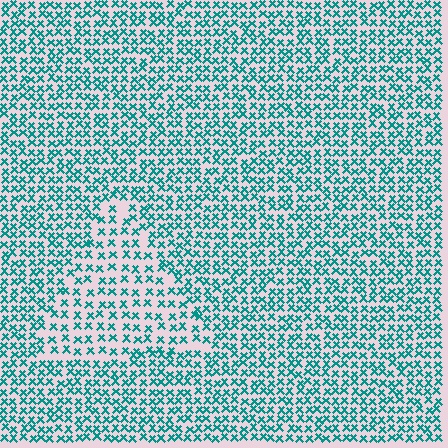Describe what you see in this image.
The image contains small teal elements arranged at two different densities. A triangle-shaped region is visible where the elements are less densely packed than the surrounding area.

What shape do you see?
I see a triangle.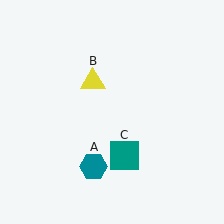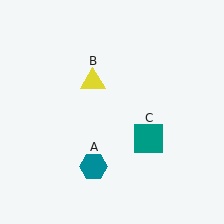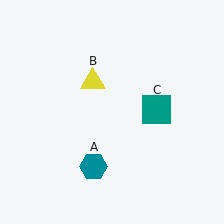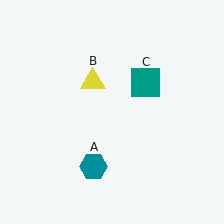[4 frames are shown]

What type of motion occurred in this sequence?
The teal square (object C) rotated counterclockwise around the center of the scene.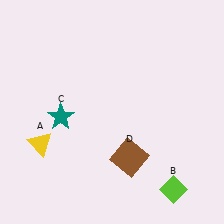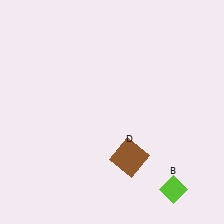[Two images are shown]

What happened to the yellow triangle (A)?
The yellow triangle (A) was removed in Image 2. It was in the bottom-left area of Image 1.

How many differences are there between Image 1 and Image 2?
There are 2 differences between the two images.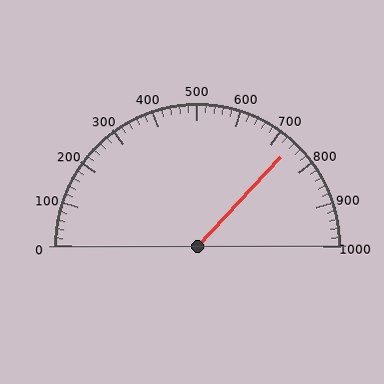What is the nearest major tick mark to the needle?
The nearest major tick mark is 700.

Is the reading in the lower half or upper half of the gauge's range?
The reading is in the upper half of the range (0 to 1000).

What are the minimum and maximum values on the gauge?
The gauge ranges from 0 to 1000.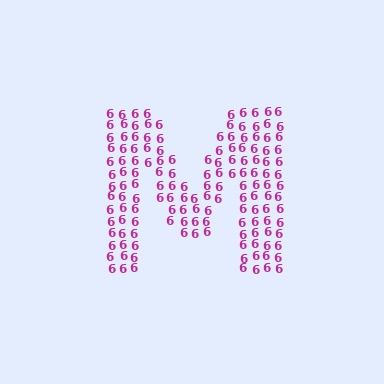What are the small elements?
The small elements are digit 6's.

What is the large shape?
The large shape is the letter M.